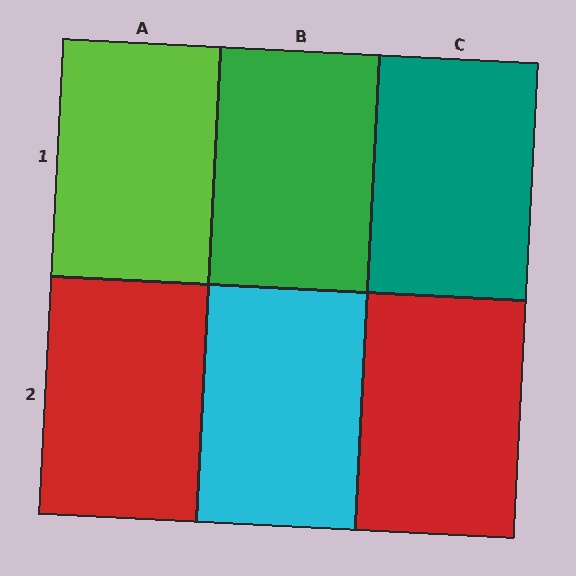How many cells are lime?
1 cell is lime.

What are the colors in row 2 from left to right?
Red, cyan, red.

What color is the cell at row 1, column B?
Green.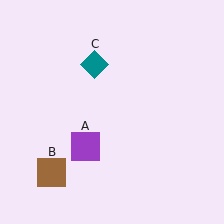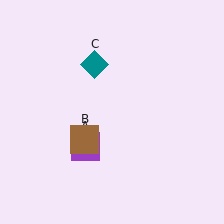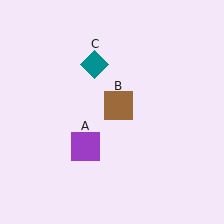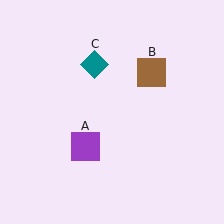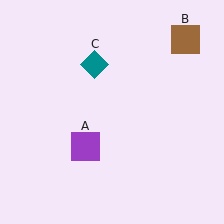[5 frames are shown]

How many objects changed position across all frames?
1 object changed position: brown square (object B).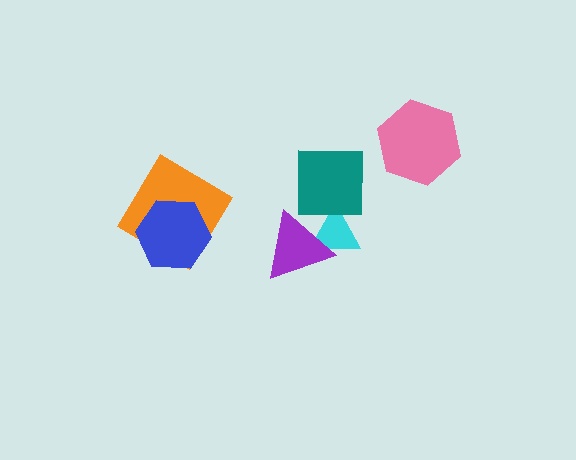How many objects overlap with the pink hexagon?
0 objects overlap with the pink hexagon.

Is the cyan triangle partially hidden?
Yes, it is partially covered by another shape.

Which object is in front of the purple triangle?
The teal square is in front of the purple triangle.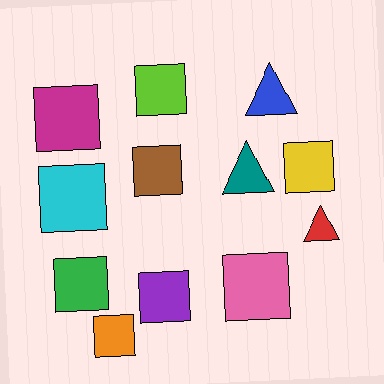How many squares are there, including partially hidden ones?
There are 9 squares.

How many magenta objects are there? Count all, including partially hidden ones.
There is 1 magenta object.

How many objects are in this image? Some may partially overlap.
There are 12 objects.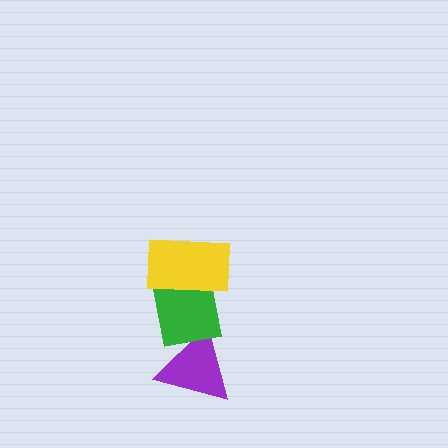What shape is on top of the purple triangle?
The green square is on top of the purple triangle.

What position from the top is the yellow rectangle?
The yellow rectangle is 1st from the top.